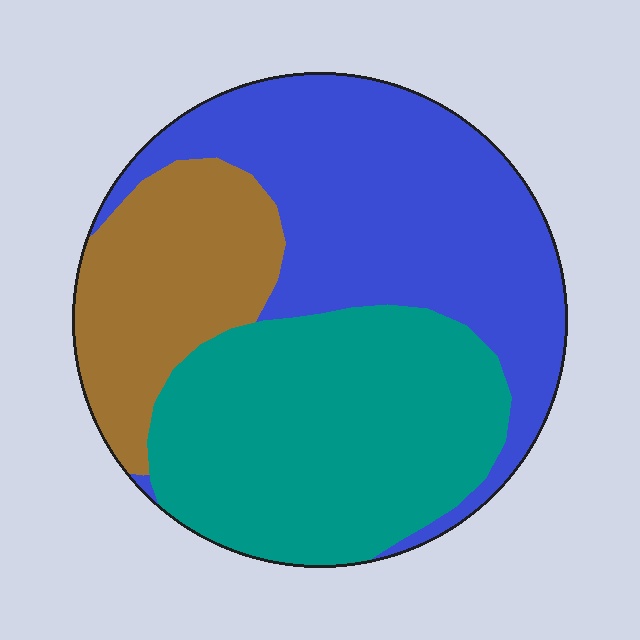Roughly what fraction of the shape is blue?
Blue covers roughly 40% of the shape.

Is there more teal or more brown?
Teal.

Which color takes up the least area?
Brown, at roughly 20%.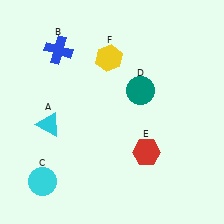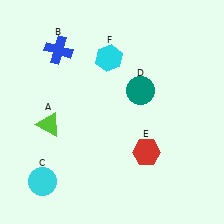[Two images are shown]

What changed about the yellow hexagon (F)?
In Image 1, F is yellow. In Image 2, it changed to cyan.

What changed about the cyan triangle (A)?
In Image 1, A is cyan. In Image 2, it changed to lime.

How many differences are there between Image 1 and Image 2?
There are 2 differences between the two images.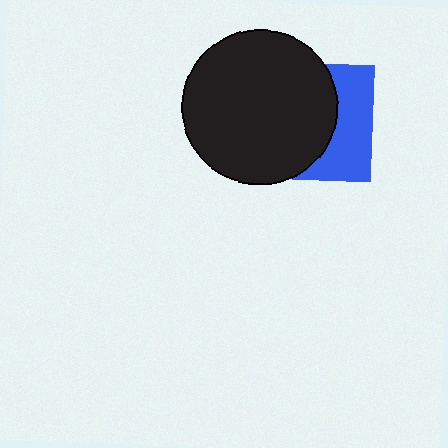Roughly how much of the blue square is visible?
A small part of it is visible (roughly 39%).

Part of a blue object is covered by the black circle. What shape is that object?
It is a square.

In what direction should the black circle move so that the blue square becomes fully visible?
The black circle should move left. That is the shortest direction to clear the overlap and leave the blue square fully visible.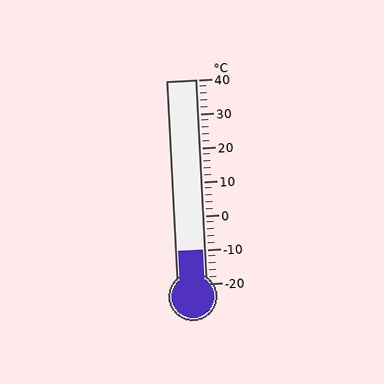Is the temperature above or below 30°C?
The temperature is below 30°C.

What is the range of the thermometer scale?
The thermometer scale ranges from -20°C to 40°C.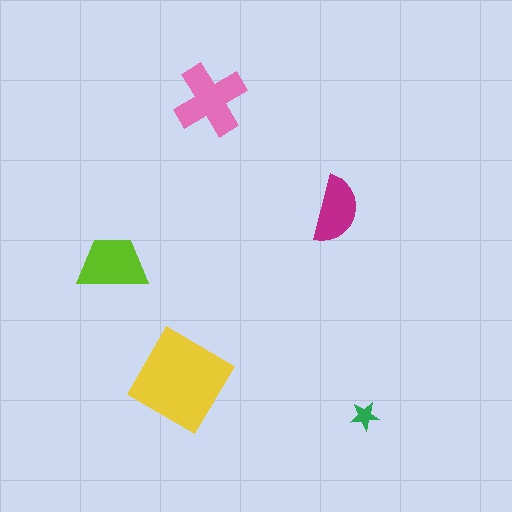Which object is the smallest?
The green star.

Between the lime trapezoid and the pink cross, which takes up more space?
The pink cross.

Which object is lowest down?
The green star is bottommost.